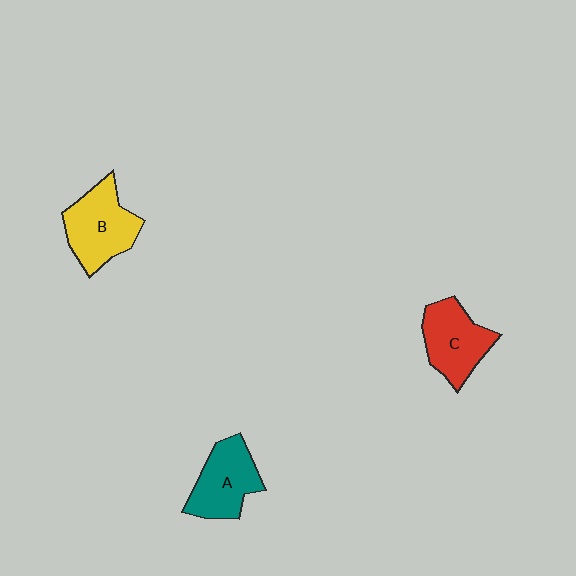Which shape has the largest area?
Shape B (yellow).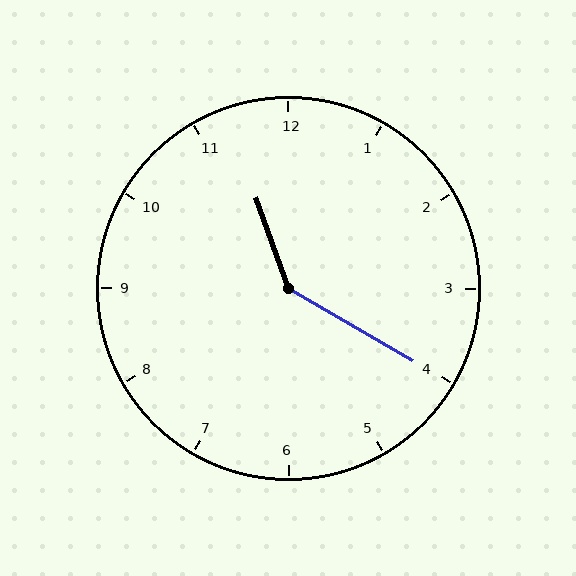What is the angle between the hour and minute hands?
Approximately 140 degrees.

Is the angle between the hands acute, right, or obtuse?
It is obtuse.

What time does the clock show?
11:20.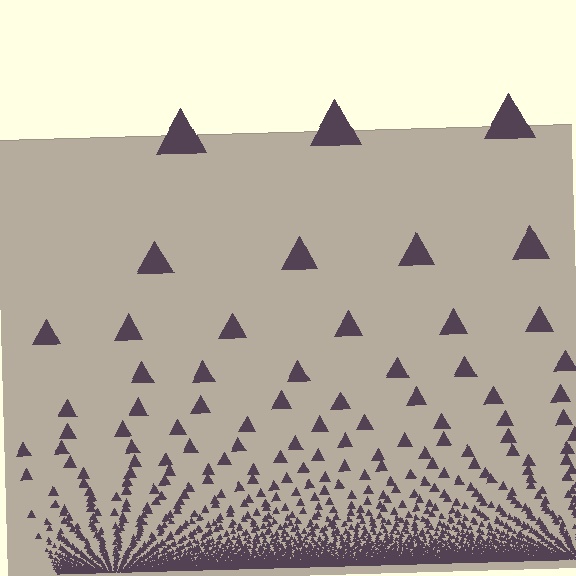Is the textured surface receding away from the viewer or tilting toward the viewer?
The surface appears to tilt toward the viewer. Texture elements get larger and sparser toward the top.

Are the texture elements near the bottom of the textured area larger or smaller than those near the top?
Smaller. The gradient is inverted — elements near the bottom are smaller and denser.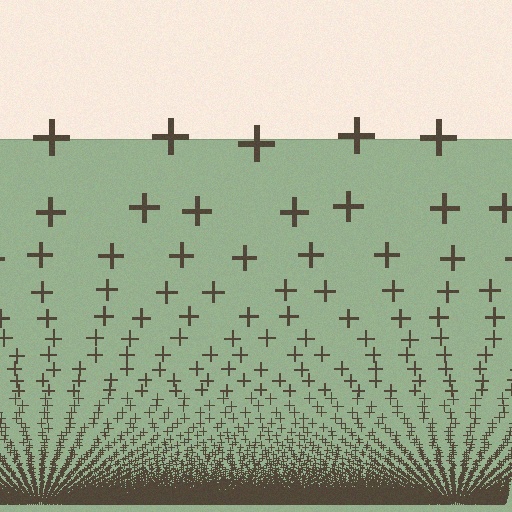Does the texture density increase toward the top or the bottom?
Density increases toward the bottom.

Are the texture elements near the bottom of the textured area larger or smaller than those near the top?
Smaller. The gradient is inverted — elements near the bottom are smaller and denser.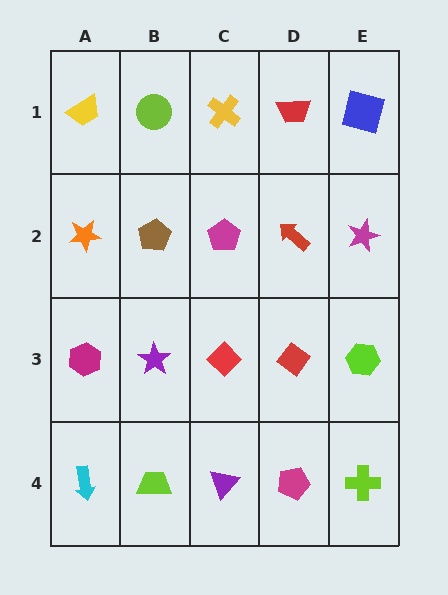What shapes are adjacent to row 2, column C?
A yellow cross (row 1, column C), a red diamond (row 3, column C), a brown pentagon (row 2, column B), a red arrow (row 2, column D).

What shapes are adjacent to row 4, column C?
A red diamond (row 3, column C), a lime trapezoid (row 4, column B), a magenta pentagon (row 4, column D).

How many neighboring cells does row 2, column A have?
3.